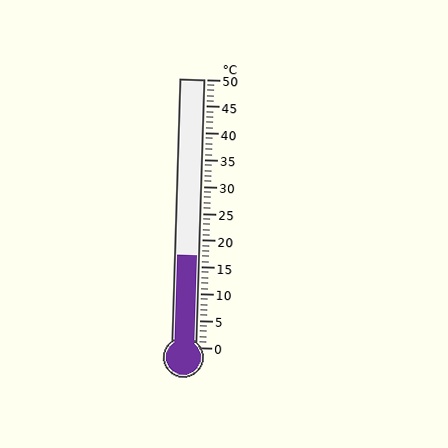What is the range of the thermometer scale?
The thermometer scale ranges from 0°C to 50°C.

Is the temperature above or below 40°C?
The temperature is below 40°C.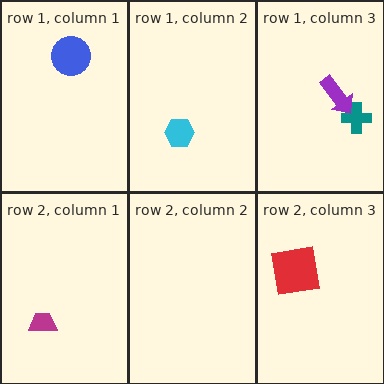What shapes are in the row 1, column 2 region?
The cyan hexagon.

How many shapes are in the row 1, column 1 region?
1.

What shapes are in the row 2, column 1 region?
The magenta trapezoid.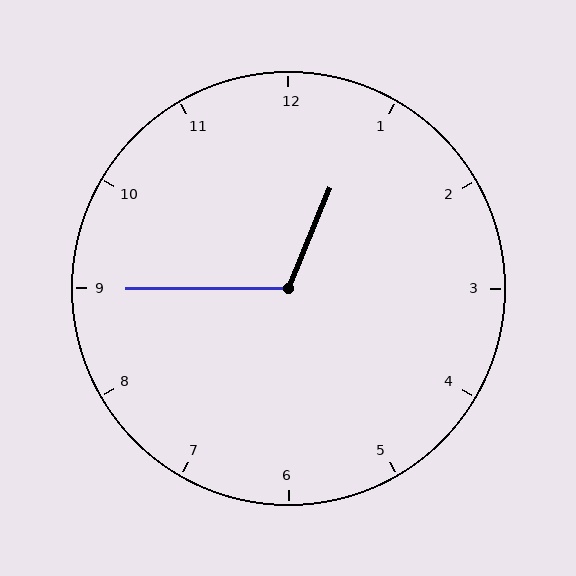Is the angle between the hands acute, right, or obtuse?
It is obtuse.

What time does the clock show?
12:45.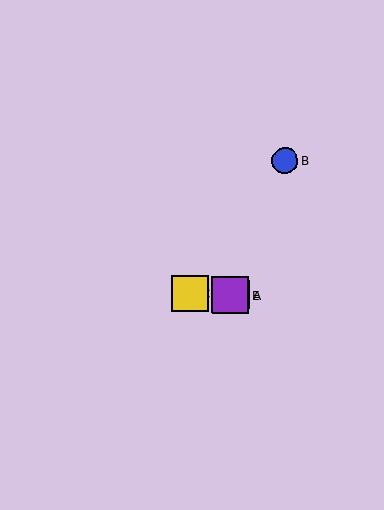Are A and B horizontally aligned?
No, A is at y≈295 and B is at y≈160.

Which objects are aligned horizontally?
Objects A, C, D, E are aligned horizontally.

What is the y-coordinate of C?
Object C is at y≈294.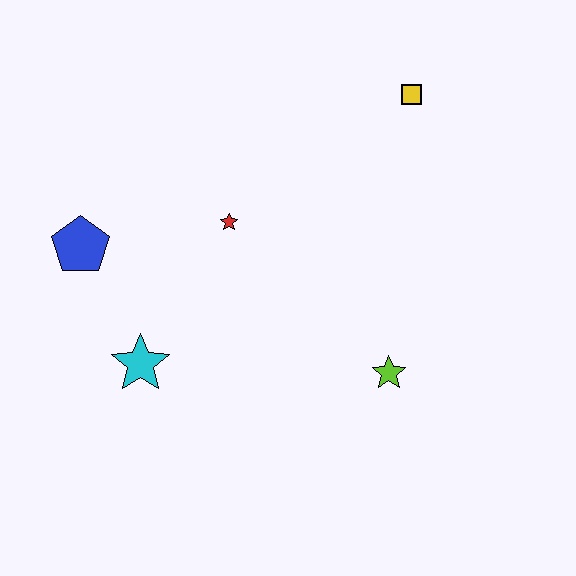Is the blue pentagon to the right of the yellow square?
No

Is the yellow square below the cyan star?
No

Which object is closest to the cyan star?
The blue pentagon is closest to the cyan star.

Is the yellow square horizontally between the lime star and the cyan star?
No